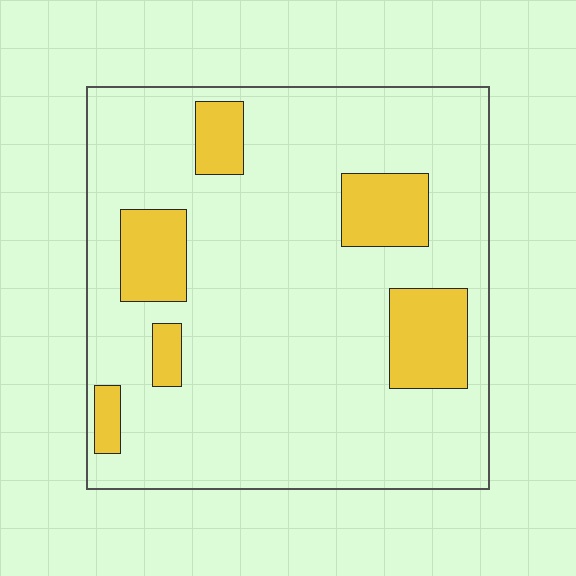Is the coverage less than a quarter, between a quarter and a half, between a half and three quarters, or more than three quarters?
Less than a quarter.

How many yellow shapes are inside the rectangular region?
6.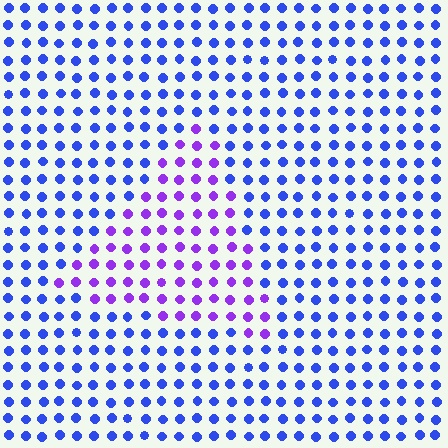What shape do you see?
I see a triangle.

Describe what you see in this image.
The image is filled with small blue elements in a uniform arrangement. A triangle-shaped region is visible where the elements are tinted to a slightly different hue, forming a subtle color boundary.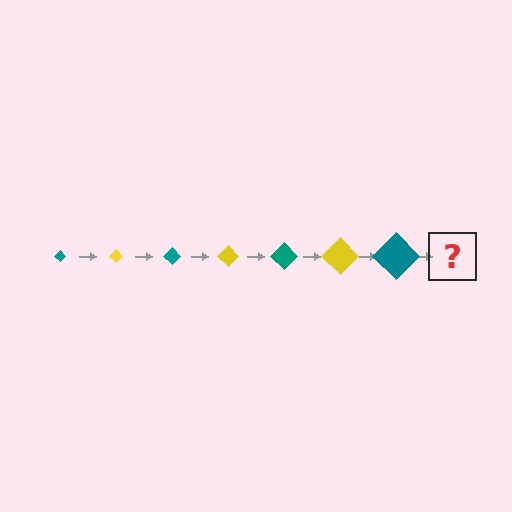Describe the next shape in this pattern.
It should be a yellow diamond, larger than the previous one.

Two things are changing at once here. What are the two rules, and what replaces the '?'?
The two rules are that the diamond grows larger each step and the color cycles through teal and yellow. The '?' should be a yellow diamond, larger than the previous one.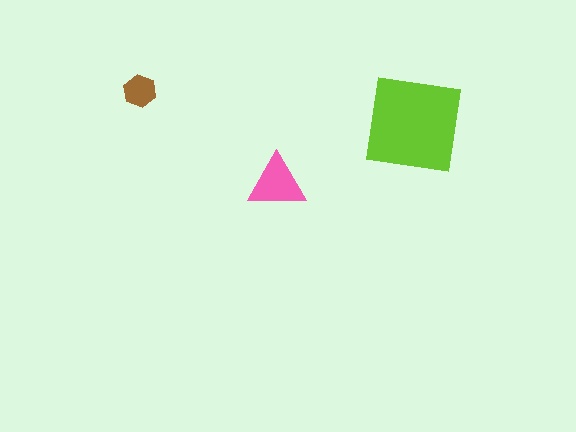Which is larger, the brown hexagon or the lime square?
The lime square.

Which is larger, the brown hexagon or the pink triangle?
The pink triangle.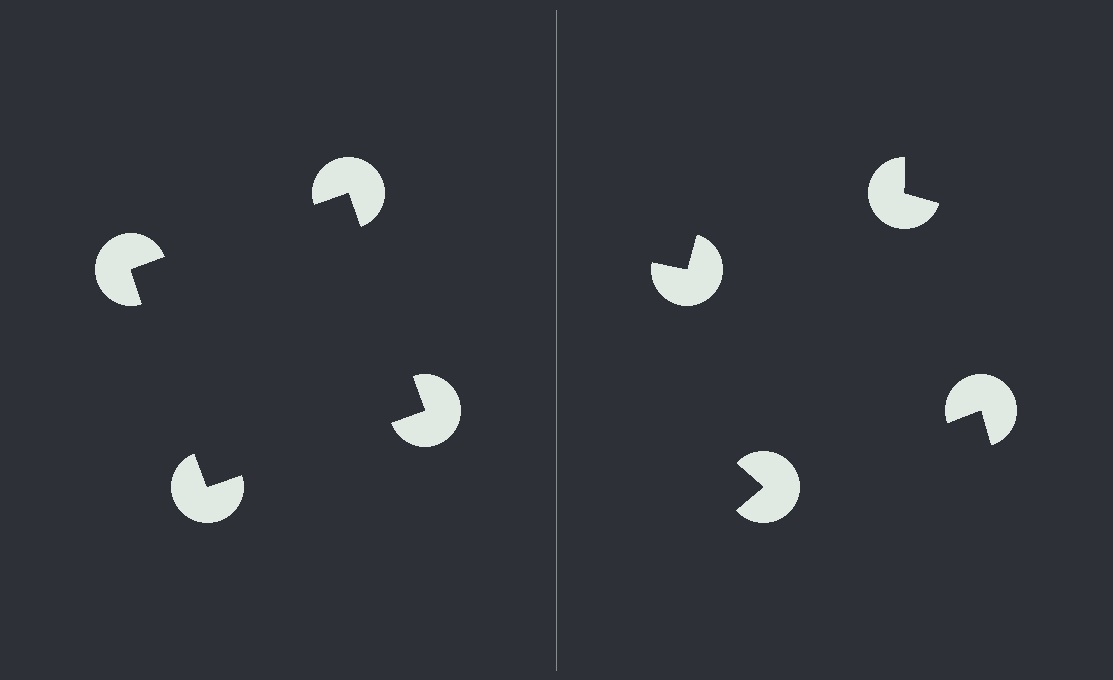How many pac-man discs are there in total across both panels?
8 — 4 on each side.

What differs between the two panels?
The pac-man discs are positioned identically on both sides; only the wedge orientations differ. On the left they align to a square; on the right they are misaligned.